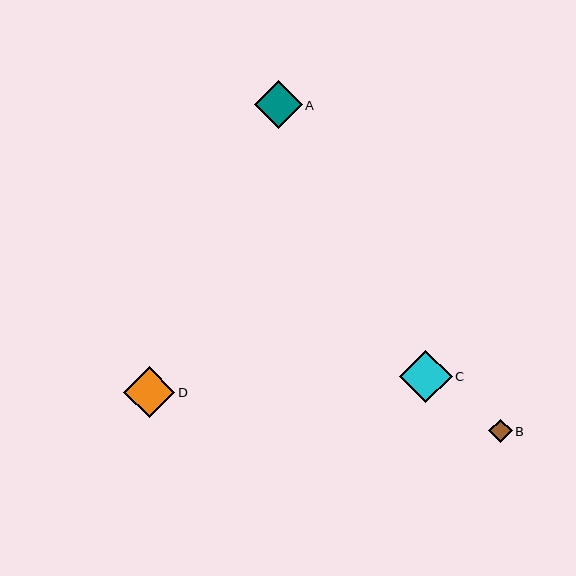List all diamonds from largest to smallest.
From largest to smallest: C, D, A, B.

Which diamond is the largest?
Diamond C is the largest with a size of approximately 52 pixels.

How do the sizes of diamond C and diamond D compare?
Diamond C and diamond D are approximately the same size.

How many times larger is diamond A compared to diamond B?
Diamond A is approximately 2.0 times the size of diamond B.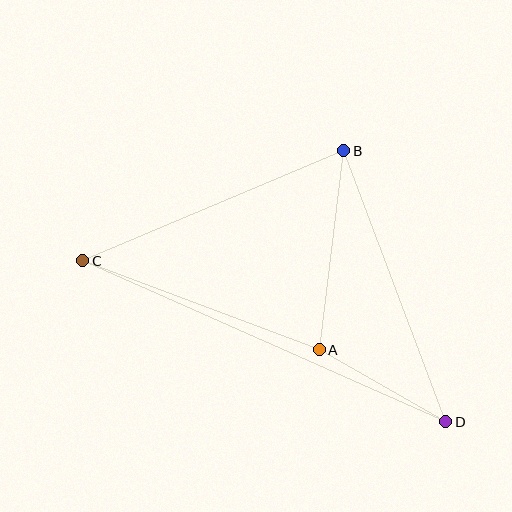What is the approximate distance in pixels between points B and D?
The distance between B and D is approximately 289 pixels.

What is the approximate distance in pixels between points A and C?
The distance between A and C is approximately 253 pixels.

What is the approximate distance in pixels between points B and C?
The distance between B and C is approximately 283 pixels.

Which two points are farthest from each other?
Points C and D are farthest from each other.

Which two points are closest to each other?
Points A and D are closest to each other.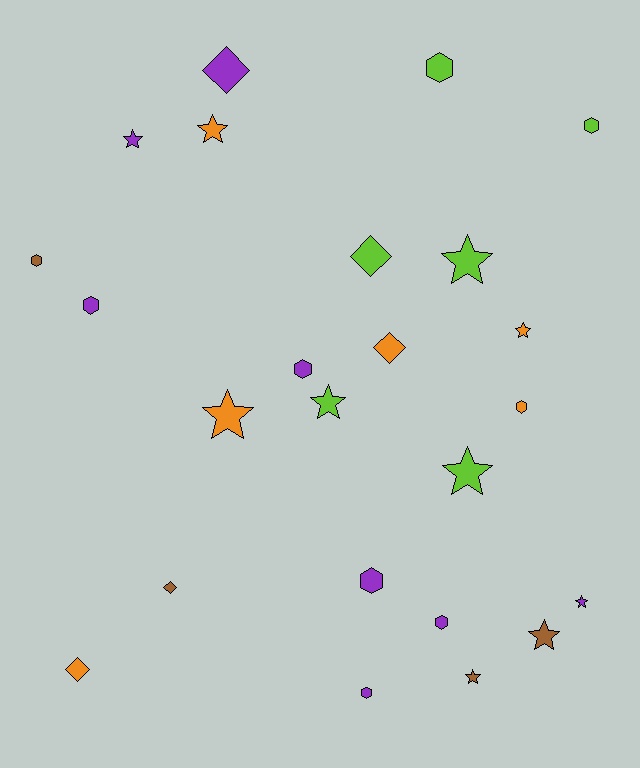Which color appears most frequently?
Purple, with 8 objects.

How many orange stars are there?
There are 3 orange stars.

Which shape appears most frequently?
Star, with 10 objects.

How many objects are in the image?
There are 24 objects.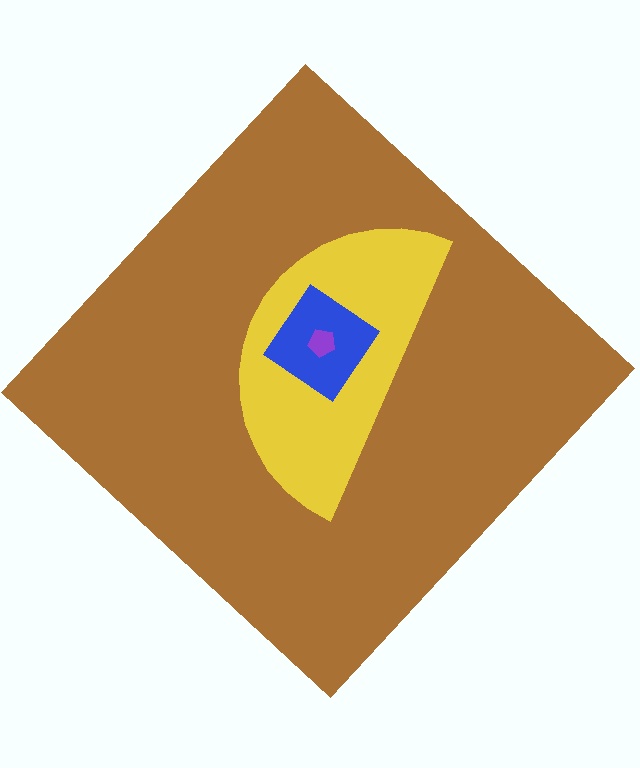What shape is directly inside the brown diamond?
The yellow semicircle.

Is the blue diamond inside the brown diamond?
Yes.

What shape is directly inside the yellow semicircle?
The blue diamond.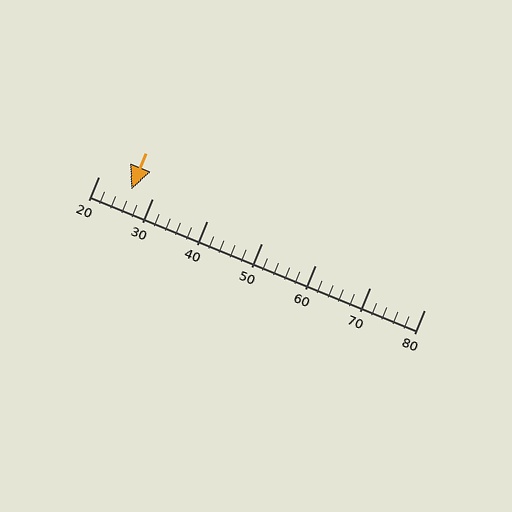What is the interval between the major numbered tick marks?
The major tick marks are spaced 10 units apart.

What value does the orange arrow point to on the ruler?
The orange arrow points to approximately 26.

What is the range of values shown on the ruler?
The ruler shows values from 20 to 80.